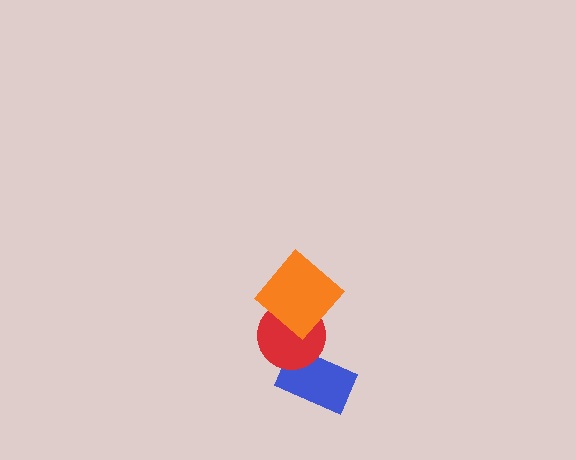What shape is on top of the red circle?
The orange diamond is on top of the red circle.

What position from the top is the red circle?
The red circle is 2nd from the top.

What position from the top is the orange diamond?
The orange diamond is 1st from the top.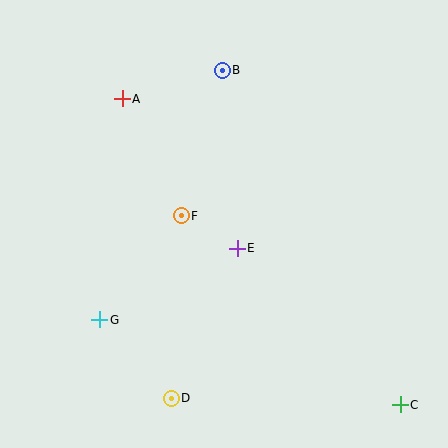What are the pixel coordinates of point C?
Point C is at (400, 405).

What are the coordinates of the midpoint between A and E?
The midpoint between A and E is at (180, 174).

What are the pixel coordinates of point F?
Point F is at (181, 216).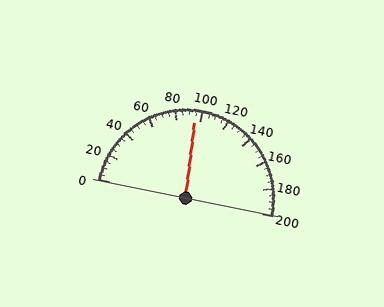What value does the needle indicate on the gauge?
The needle indicates approximately 95.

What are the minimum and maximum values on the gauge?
The gauge ranges from 0 to 200.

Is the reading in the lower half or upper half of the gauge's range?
The reading is in the lower half of the range (0 to 200).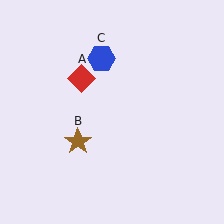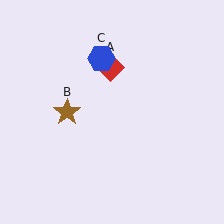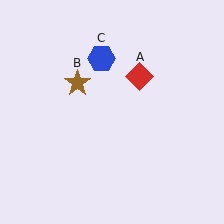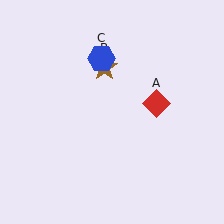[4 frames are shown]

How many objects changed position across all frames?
2 objects changed position: red diamond (object A), brown star (object B).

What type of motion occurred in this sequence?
The red diamond (object A), brown star (object B) rotated clockwise around the center of the scene.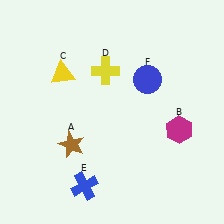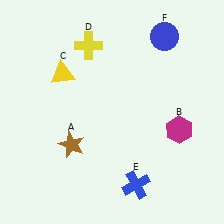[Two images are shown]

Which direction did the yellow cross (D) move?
The yellow cross (D) moved up.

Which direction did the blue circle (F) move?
The blue circle (F) moved up.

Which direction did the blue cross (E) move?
The blue cross (E) moved right.